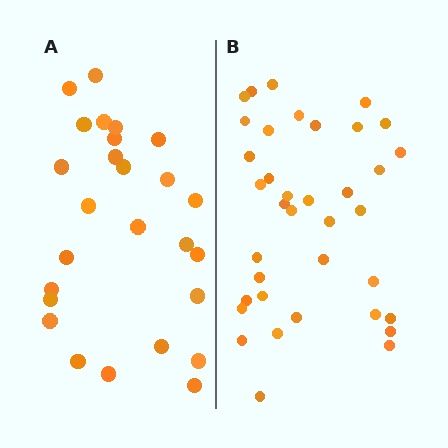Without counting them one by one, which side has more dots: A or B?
Region B (the right region) has more dots.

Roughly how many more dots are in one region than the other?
Region B has roughly 12 or so more dots than region A.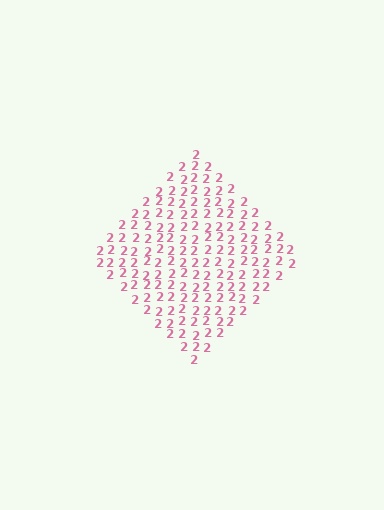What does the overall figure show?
The overall figure shows a diamond.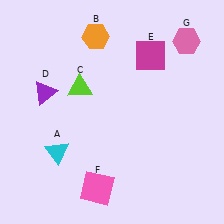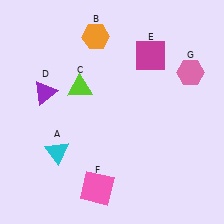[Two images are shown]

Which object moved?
The pink hexagon (G) moved down.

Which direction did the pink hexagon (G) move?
The pink hexagon (G) moved down.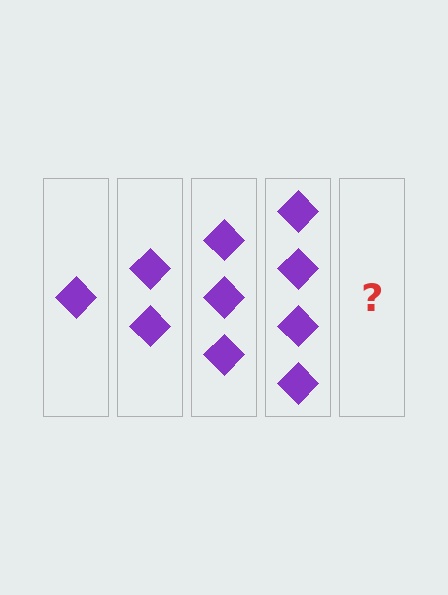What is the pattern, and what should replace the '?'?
The pattern is that each step adds one more diamond. The '?' should be 5 diamonds.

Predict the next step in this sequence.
The next step is 5 diamonds.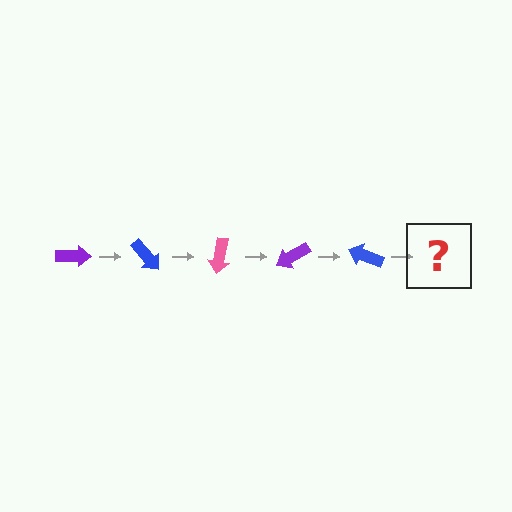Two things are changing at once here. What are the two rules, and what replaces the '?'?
The two rules are that it rotates 50 degrees each step and the color cycles through purple, blue, and pink. The '?' should be a pink arrow, rotated 250 degrees from the start.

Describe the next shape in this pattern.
It should be a pink arrow, rotated 250 degrees from the start.